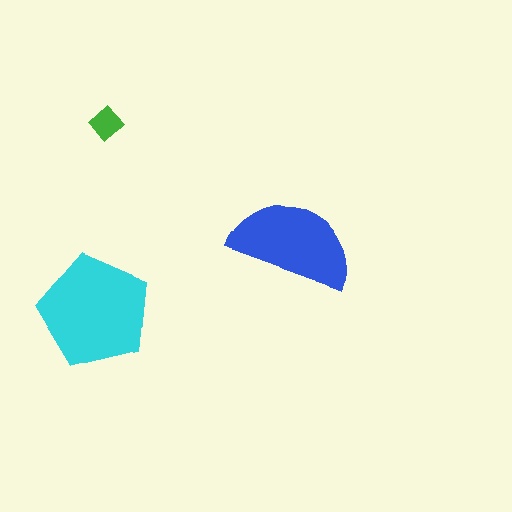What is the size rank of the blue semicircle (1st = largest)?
2nd.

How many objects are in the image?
There are 3 objects in the image.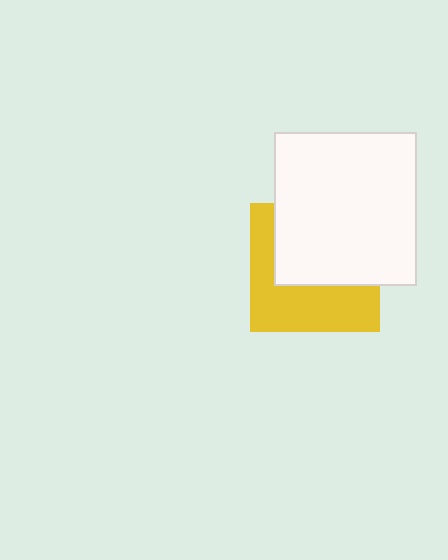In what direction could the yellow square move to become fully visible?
The yellow square could move down. That would shift it out from behind the white rectangle entirely.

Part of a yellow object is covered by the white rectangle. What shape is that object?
It is a square.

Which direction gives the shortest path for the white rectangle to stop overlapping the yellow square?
Moving up gives the shortest separation.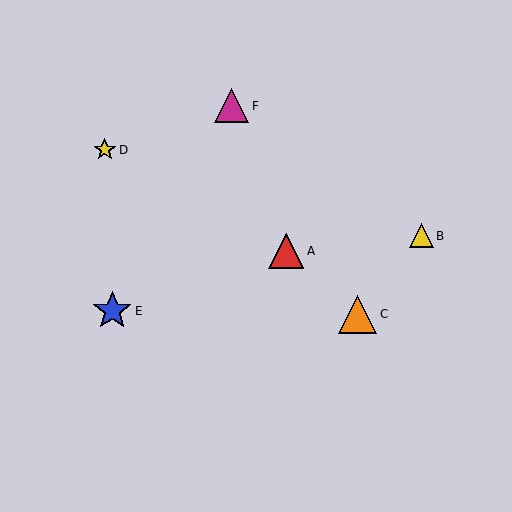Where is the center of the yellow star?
The center of the yellow star is at (105, 150).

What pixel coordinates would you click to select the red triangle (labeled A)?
Click at (286, 251) to select the red triangle A.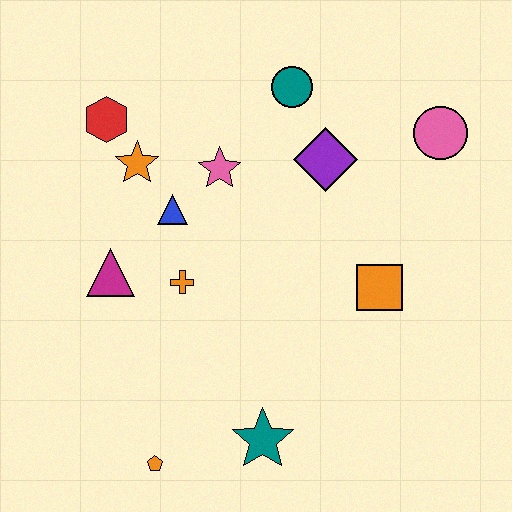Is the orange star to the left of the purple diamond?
Yes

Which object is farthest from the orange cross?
The pink circle is farthest from the orange cross.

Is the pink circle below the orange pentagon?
No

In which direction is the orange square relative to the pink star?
The orange square is to the right of the pink star.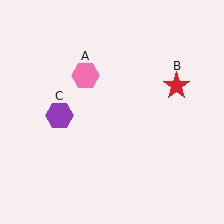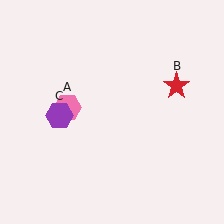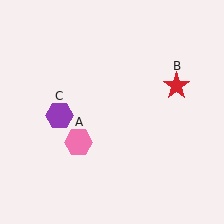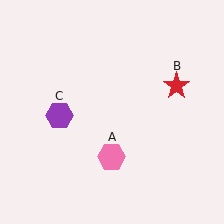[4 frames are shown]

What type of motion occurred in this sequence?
The pink hexagon (object A) rotated counterclockwise around the center of the scene.